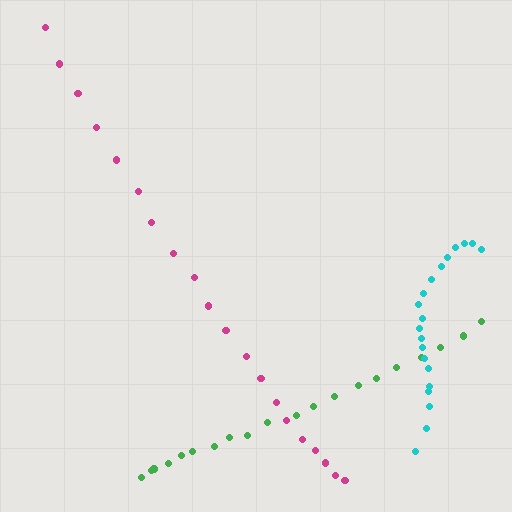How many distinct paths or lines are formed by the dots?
There are 3 distinct paths.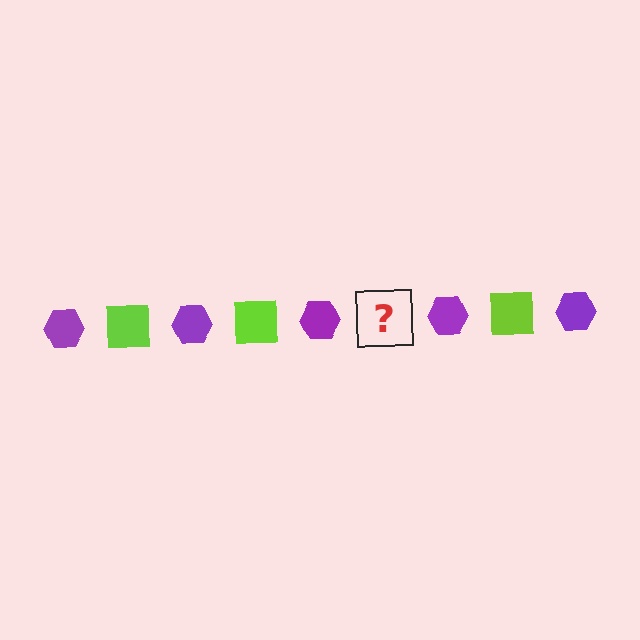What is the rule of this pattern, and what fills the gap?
The rule is that the pattern alternates between purple hexagon and lime square. The gap should be filled with a lime square.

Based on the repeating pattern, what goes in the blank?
The blank should be a lime square.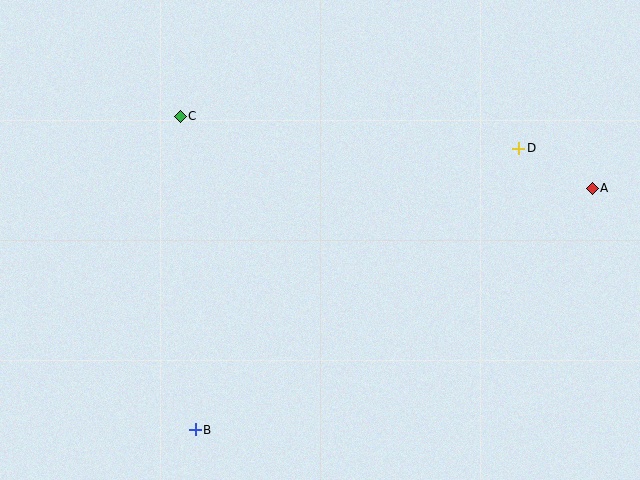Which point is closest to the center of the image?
Point C at (180, 116) is closest to the center.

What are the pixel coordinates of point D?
Point D is at (519, 148).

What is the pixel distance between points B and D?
The distance between B and D is 428 pixels.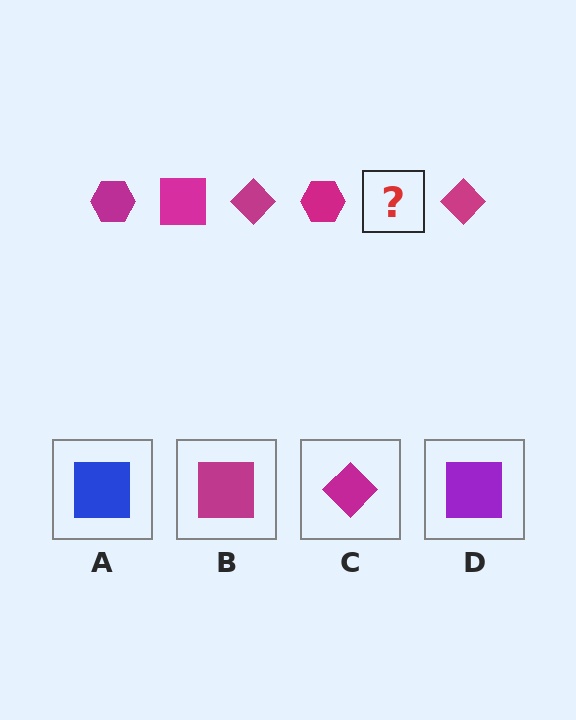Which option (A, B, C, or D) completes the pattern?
B.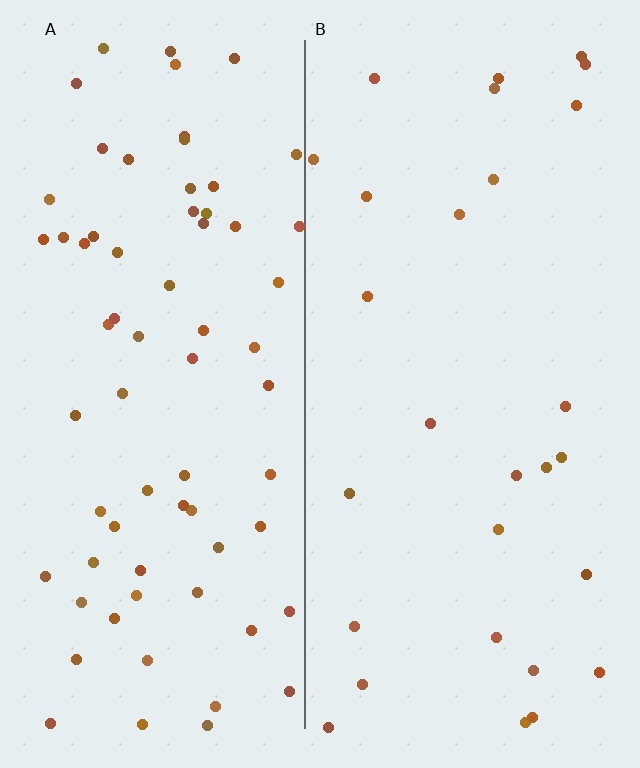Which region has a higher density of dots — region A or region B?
A (the left).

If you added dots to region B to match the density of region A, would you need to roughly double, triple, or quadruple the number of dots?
Approximately double.